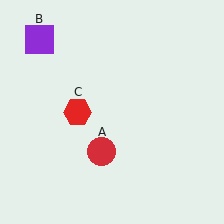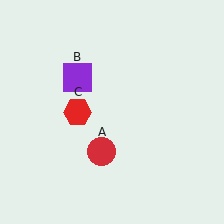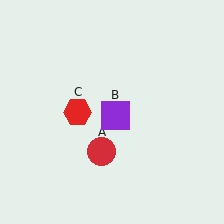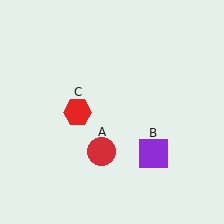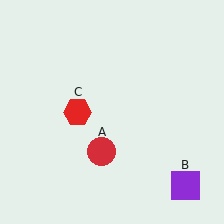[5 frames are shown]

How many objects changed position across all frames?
1 object changed position: purple square (object B).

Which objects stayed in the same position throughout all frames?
Red circle (object A) and red hexagon (object C) remained stationary.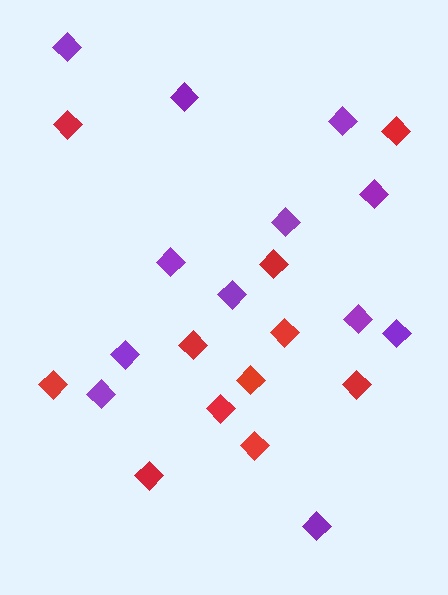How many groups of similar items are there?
There are 2 groups: one group of purple diamonds (12) and one group of red diamonds (11).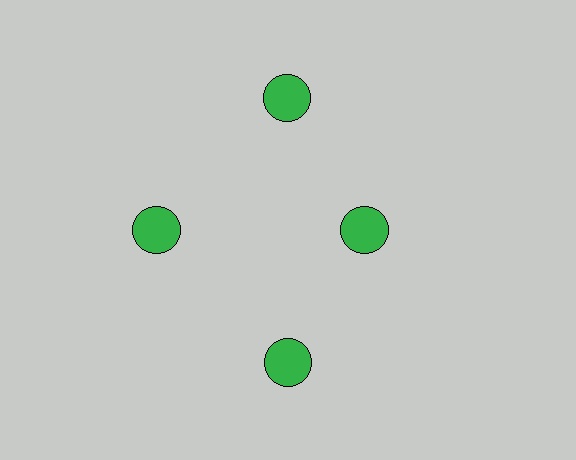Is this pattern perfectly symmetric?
No. The 4 green circles are arranged in a ring, but one element near the 3 o'clock position is pulled inward toward the center, breaking the 4-fold rotational symmetry.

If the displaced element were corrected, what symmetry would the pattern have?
It would have 4-fold rotational symmetry — the pattern would map onto itself every 90 degrees.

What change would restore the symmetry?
The symmetry would be restored by moving it outward, back onto the ring so that all 4 circles sit at equal angles and equal distance from the center.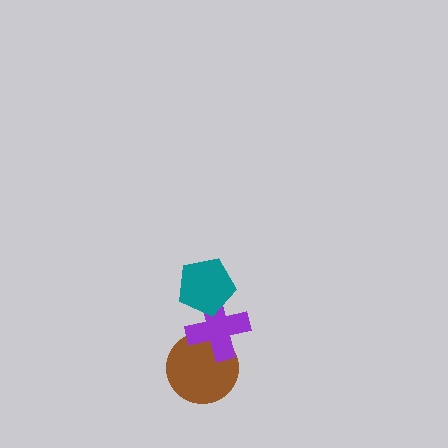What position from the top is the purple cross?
The purple cross is 2nd from the top.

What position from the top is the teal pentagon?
The teal pentagon is 1st from the top.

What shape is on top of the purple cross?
The teal pentagon is on top of the purple cross.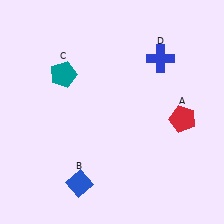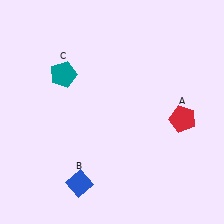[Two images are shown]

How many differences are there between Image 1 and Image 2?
There is 1 difference between the two images.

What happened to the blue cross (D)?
The blue cross (D) was removed in Image 2. It was in the top-right area of Image 1.